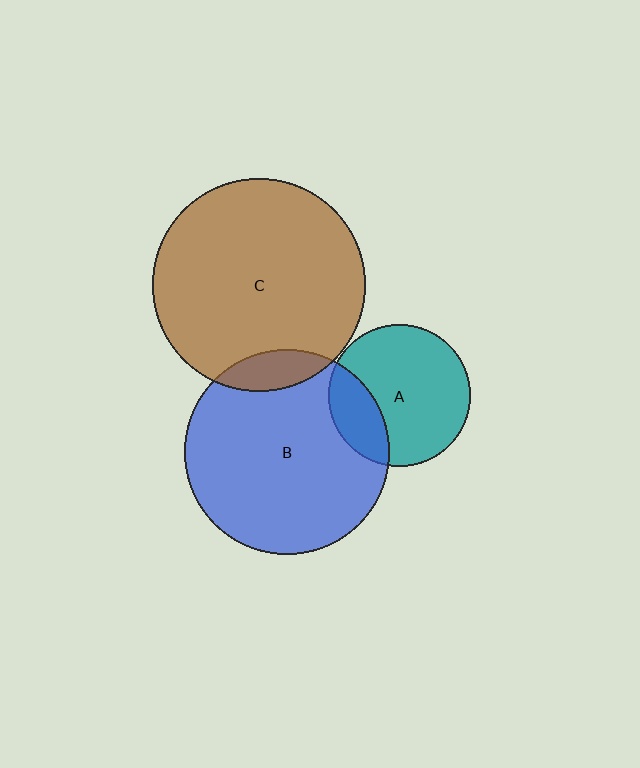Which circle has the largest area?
Circle C (brown).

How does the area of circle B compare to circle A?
Approximately 2.1 times.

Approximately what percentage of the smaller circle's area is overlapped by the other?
Approximately 25%.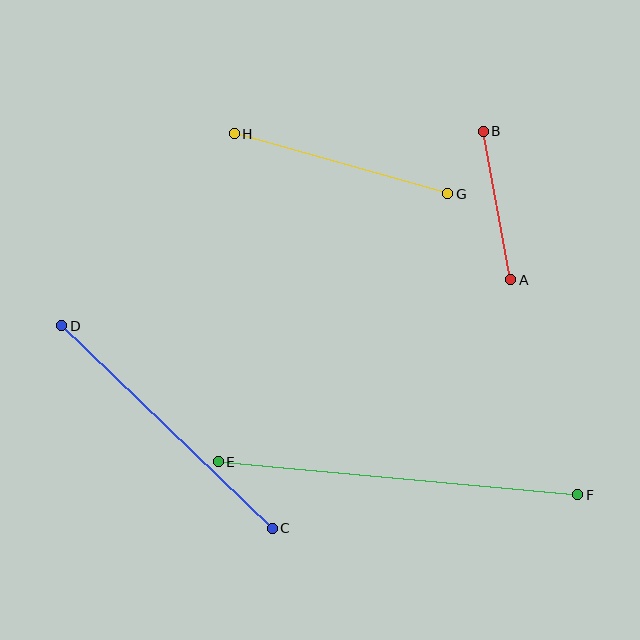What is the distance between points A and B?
The distance is approximately 151 pixels.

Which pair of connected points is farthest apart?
Points E and F are farthest apart.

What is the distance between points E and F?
The distance is approximately 361 pixels.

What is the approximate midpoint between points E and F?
The midpoint is at approximately (398, 478) pixels.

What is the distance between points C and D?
The distance is approximately 292 pixels.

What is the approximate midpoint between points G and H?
The midpoint is at approximately (341, 164) pixels.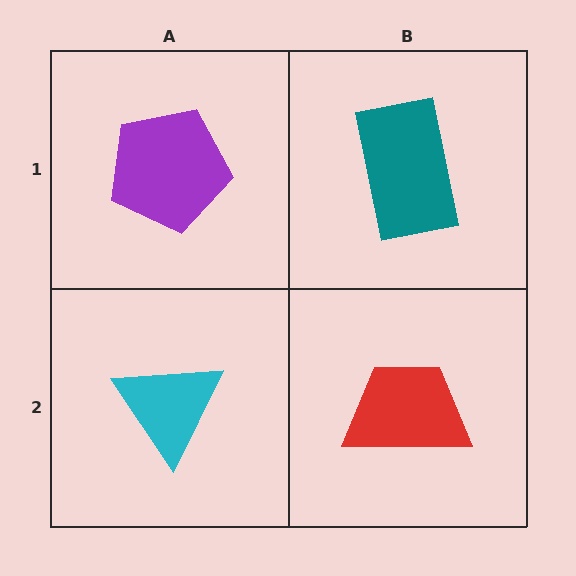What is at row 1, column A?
A purple pentagon.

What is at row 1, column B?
A teal rectangle.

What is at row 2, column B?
A red trapezoid.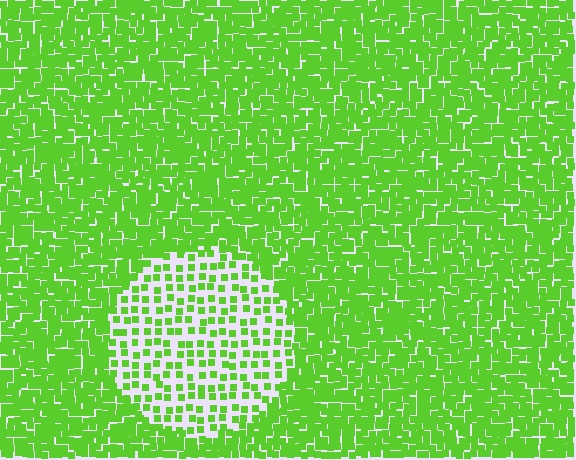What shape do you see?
I see a circle.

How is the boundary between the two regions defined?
The boundary is defined by a change in element density (approximately 2.5x ratio). All elements are the same color, size, and shape.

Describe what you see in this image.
The image contains small lime elements arranged at two different densities. A circle-shaped region is visible where the elements are less densely packed than the surrounding area.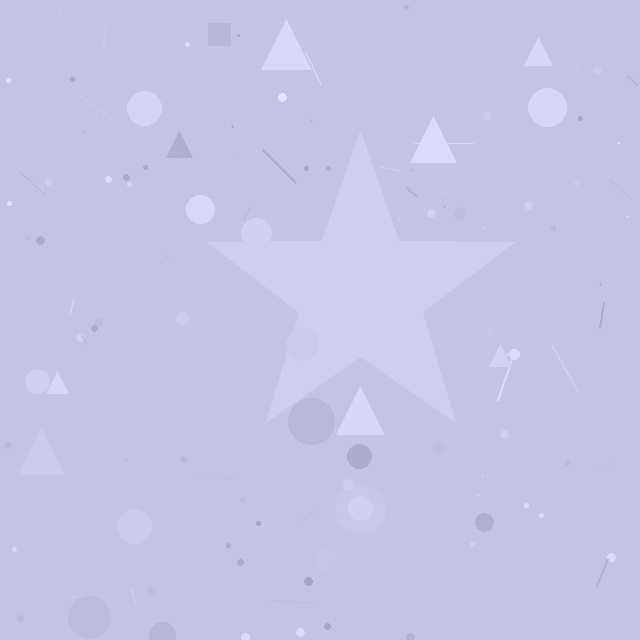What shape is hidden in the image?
A star is hidden in the image.